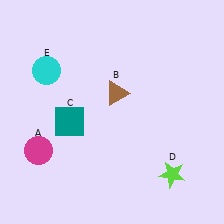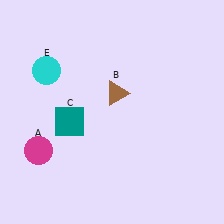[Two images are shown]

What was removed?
The lime star (D) was removed in Image 2.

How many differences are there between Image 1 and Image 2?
There is 1 difference between the two images.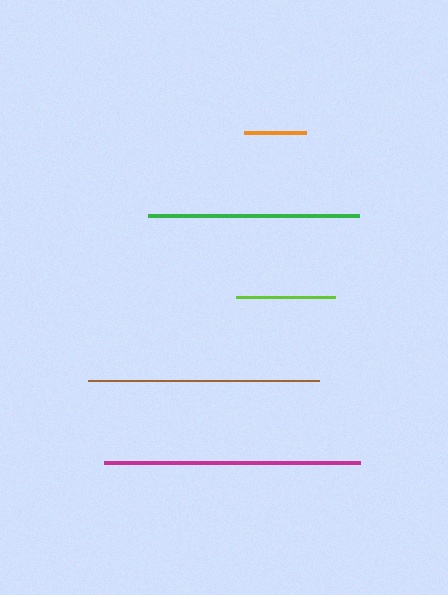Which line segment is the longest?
The magenta line is the longest at approximately 256 pixels.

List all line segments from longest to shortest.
From longest to shortest: magenta, brown, green, lime, orange.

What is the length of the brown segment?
The brown segment is approximately 230 pixels long.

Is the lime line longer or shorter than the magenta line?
The magenta line is longer than the lime line.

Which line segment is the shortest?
The orange line is the shortest at approximately 62 pixels.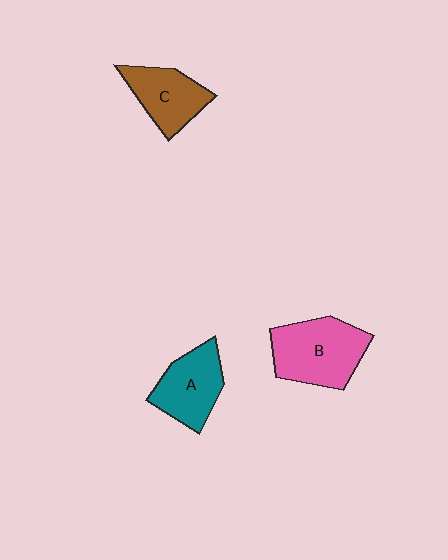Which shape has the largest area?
Shape B (pink).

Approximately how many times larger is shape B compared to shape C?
Approximately 1.4 times.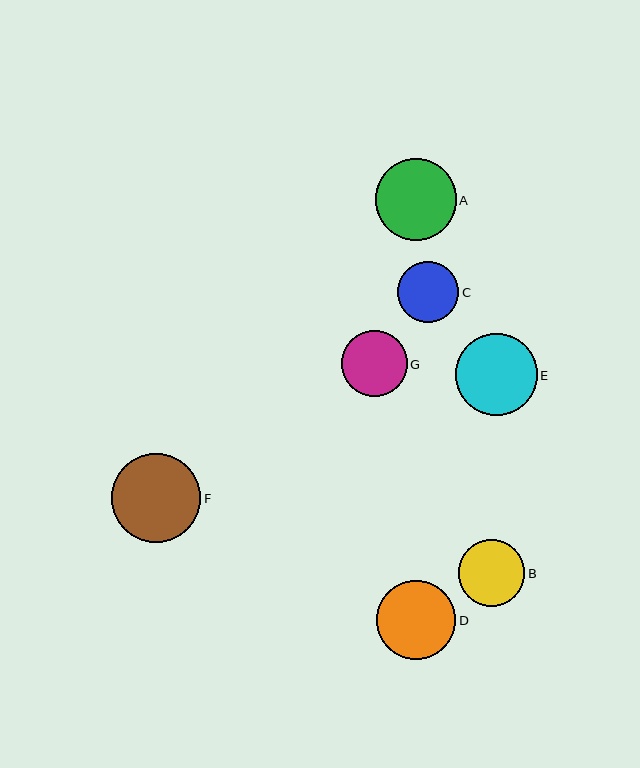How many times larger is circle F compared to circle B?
Circle F is approximately 1.3 times the size of circle B.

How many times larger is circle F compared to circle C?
Circle F is approximately 1.5 times the size of circle C.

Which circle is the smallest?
Circle C is the smallest with a size of approximately 61 pixels.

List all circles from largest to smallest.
From largest to smallest: F, E, A, D, B, G, C.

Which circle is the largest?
Circle F is the largest with a size of approximately 89 pixels.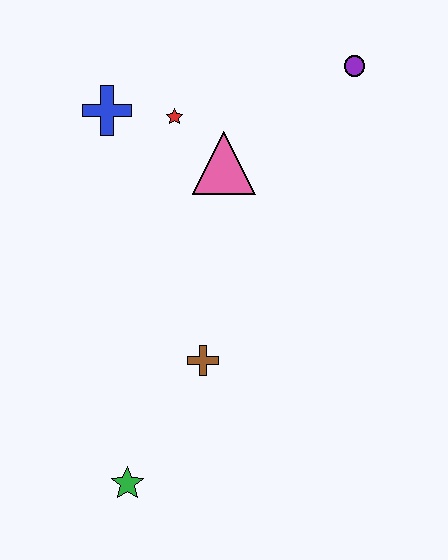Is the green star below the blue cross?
Yes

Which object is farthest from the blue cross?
The green star is farthest from the blue cross.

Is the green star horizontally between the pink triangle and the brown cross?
No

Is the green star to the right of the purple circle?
No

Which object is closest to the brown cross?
The green star is closest to the brown cross.